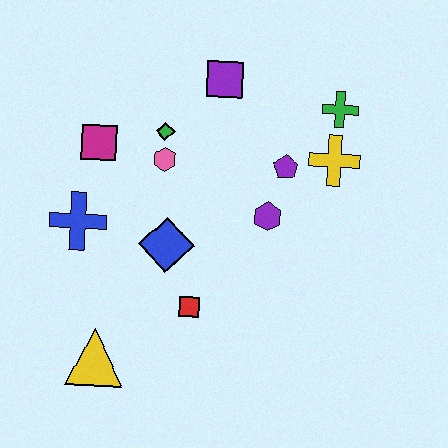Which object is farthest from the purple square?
The yellow triangle is farthest from the purple square.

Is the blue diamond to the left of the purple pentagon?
Yes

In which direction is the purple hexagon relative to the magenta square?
The purple hexagon is to the right of the magenta square.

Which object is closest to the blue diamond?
The red square is closest to the blue diamond.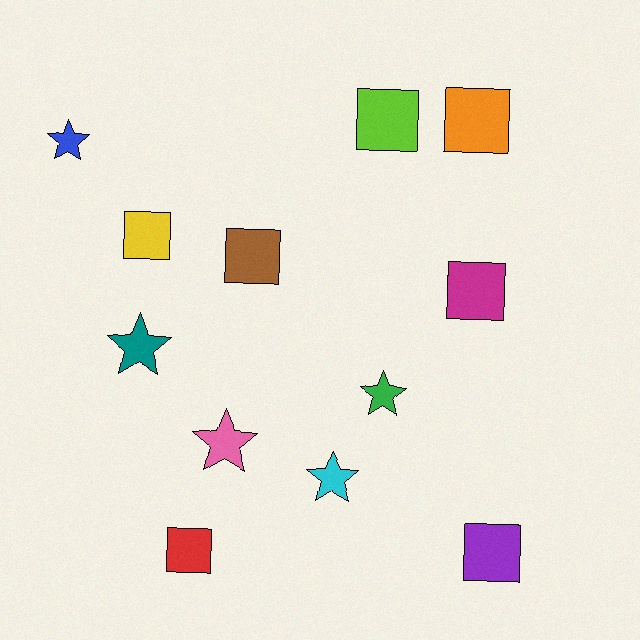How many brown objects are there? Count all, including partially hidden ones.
There is 1 brown object.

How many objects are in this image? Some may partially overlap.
There are 12 objects.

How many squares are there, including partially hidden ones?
There are 7 squares.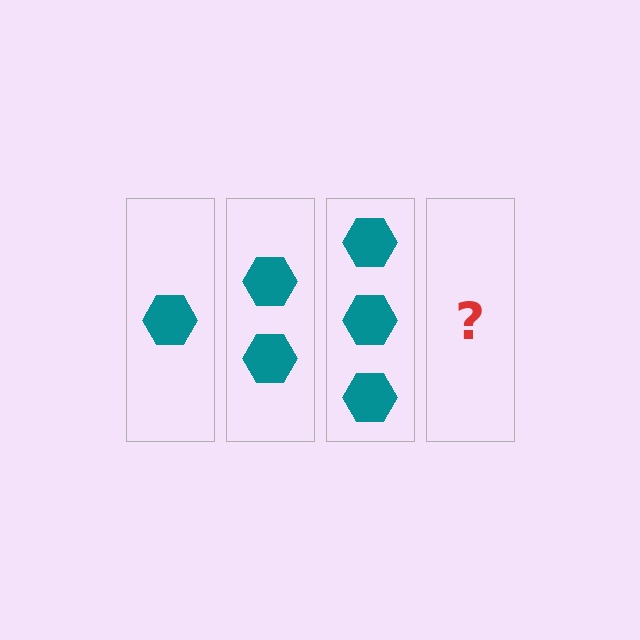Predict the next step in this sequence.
The next step is 4 hexagons.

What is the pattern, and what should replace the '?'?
The pattern is that each step adds one more hexagon. The '?' should be 4 hexagons.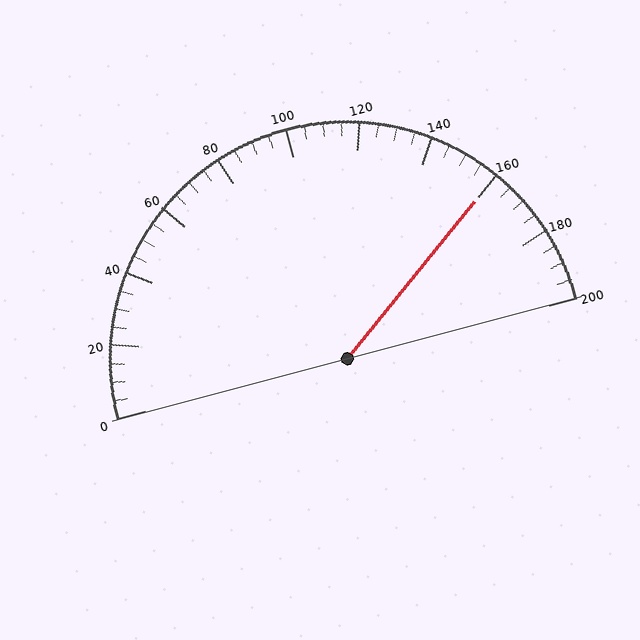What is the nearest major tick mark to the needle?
The nearest major tick mark is 160.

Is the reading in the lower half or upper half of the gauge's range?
The reading is in the upper half of the range (0 to 200).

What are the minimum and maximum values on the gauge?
The gauge ranges from 0 to 200.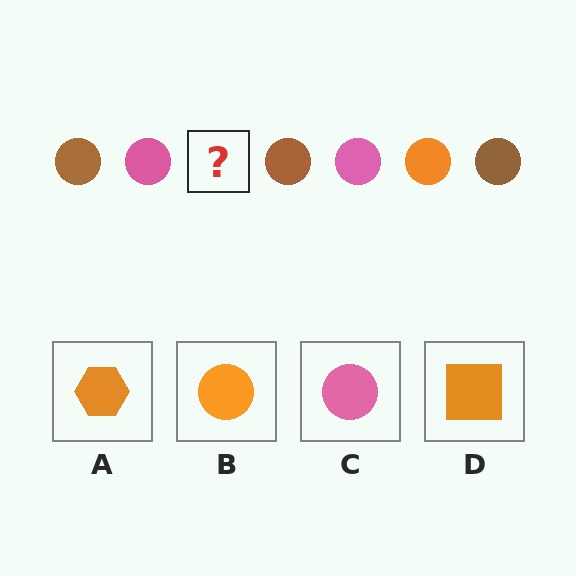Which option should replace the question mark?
Option B.